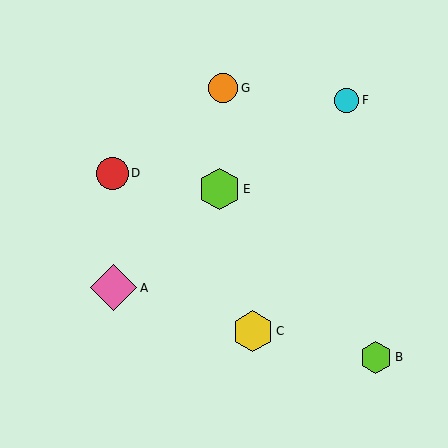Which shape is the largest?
The pink diamond (labeled A) is the largest.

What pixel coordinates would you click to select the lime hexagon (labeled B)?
Click at (376, 357) to select the lime hexagon B.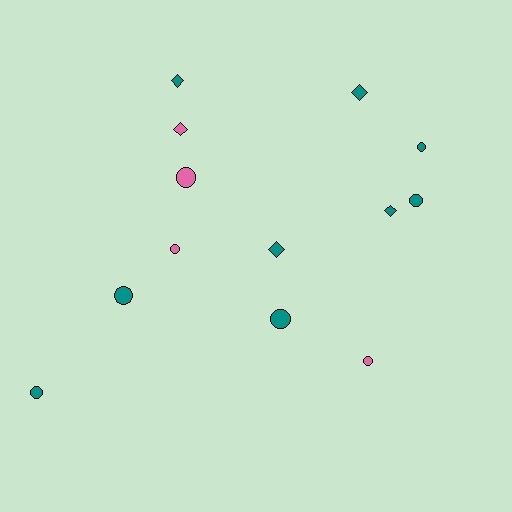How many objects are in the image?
There are 13 objects.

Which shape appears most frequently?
Circle, with 8 objects.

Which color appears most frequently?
Teal, with 9 objects.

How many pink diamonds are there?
There is 1 pink diamond.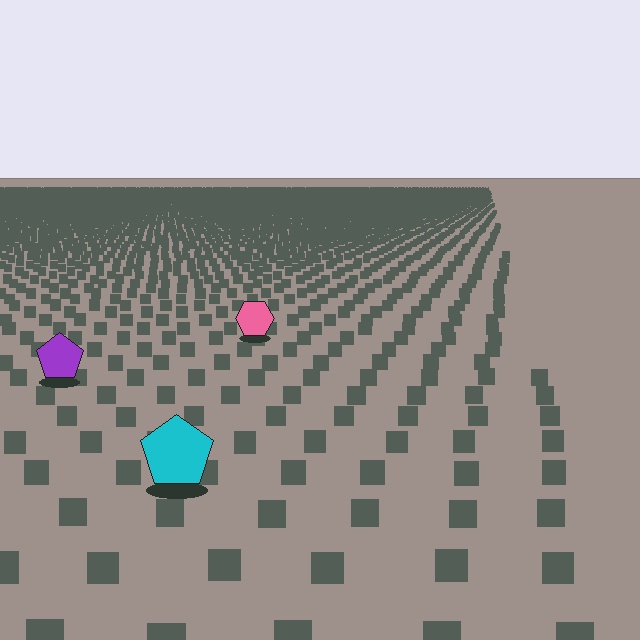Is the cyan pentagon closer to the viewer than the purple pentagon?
Yes. The cyan pentagon is closer — you can tell from the texture gradient: the ground texture is coarser near it.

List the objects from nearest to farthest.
From nearest to farthest: the cyan pentagon, the purple pentagon, the pink hexagon.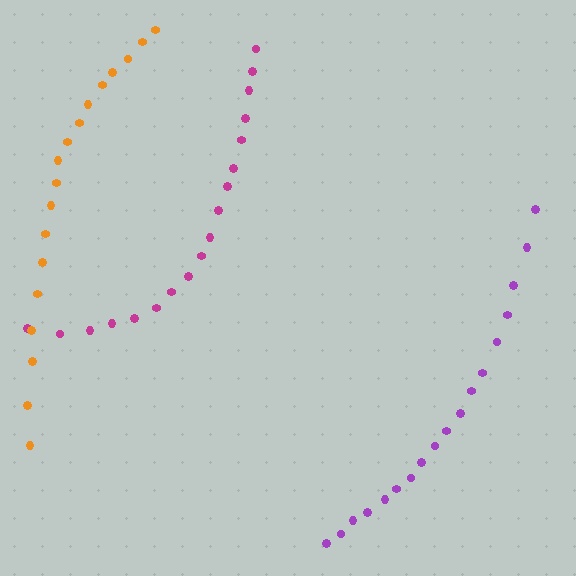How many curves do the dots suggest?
There are 3 distinct paths.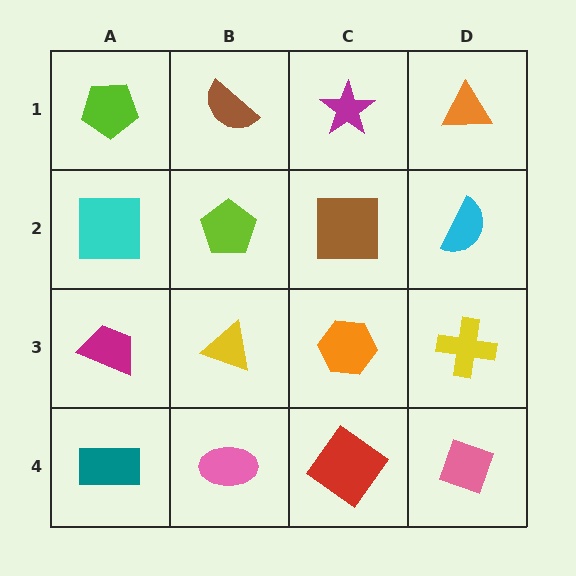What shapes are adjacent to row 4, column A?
A magenta trapezoid (row 3, column A), a pink ellipse (row 4, column B).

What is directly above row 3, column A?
A cyan square.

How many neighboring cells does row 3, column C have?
4.